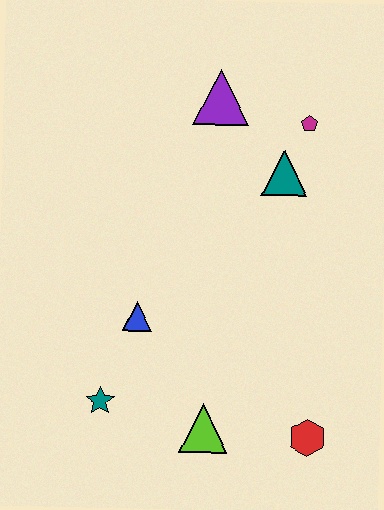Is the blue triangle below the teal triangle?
Yes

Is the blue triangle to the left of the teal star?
No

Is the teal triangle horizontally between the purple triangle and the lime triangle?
No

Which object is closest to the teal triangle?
The magenta pentagon is closest to the teal triangle.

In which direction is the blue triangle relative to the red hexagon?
The blue triangle is to the left of the red hexagon.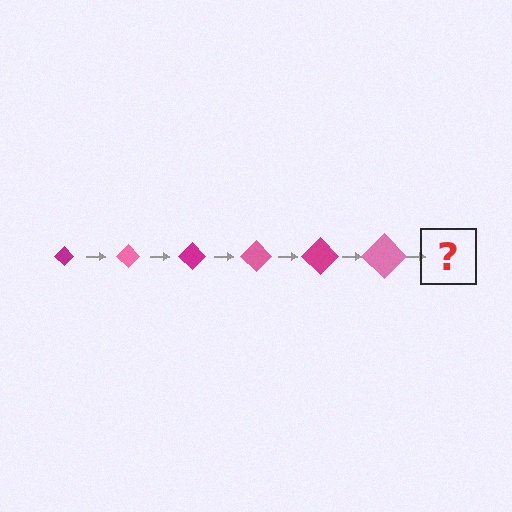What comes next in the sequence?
The next element should be a magenta diamond, larger than the previous one.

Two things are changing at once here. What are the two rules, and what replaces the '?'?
The two rules are that the diamond grows larger each step and the color cycles through magenta and pink. The '?' should be a magenta diamond, larger than the previous one.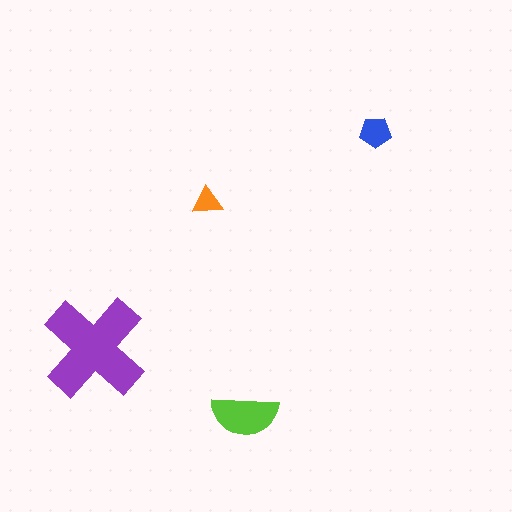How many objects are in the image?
There are 4 objects in the image.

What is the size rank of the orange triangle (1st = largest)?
4th.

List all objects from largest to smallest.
The purple cross, the lime semicircle, the blue pentagon, the orange triangle.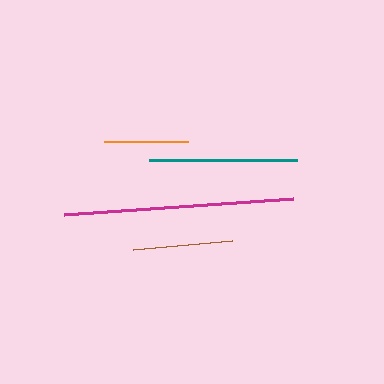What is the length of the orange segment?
The orange segment is approximately 83 pixels long.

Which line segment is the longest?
The magenta line is the longest at approximately 230 pixels.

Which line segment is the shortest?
The orange line is the shortest at approximately 83 pixels.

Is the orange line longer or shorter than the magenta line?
The magenta line is longer than the orange line.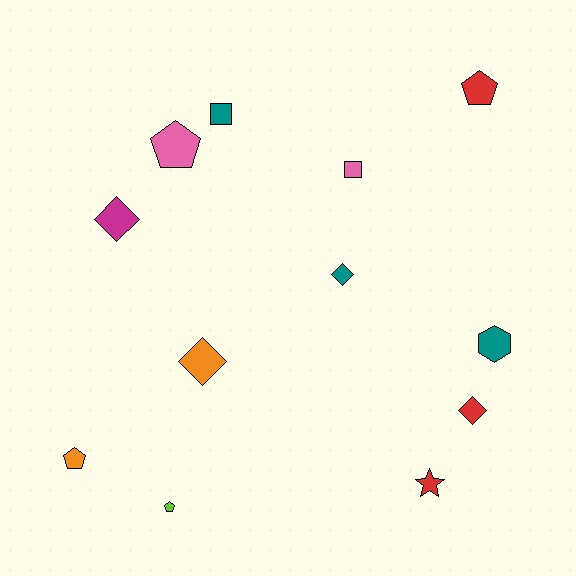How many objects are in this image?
There are 12 objects.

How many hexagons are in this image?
There is 1 hexagon.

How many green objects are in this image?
There are no green objects.